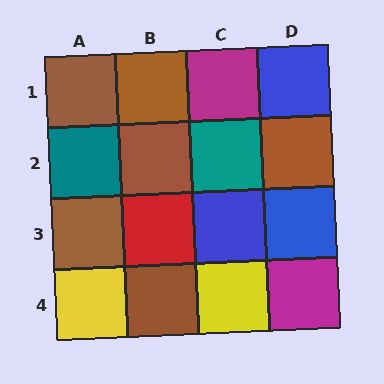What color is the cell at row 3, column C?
Blue.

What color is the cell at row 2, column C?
Teal.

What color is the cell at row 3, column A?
Brown.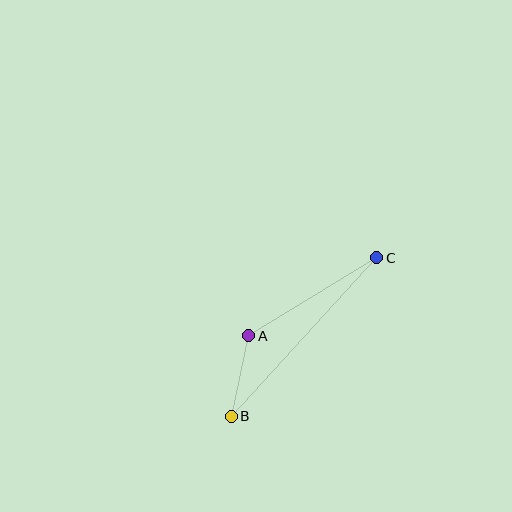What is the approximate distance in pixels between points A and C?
The distance between A and C is approximately 150 pixels.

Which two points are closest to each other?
Points A and B are closest to each other.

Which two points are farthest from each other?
Points B and C are farthest from each other.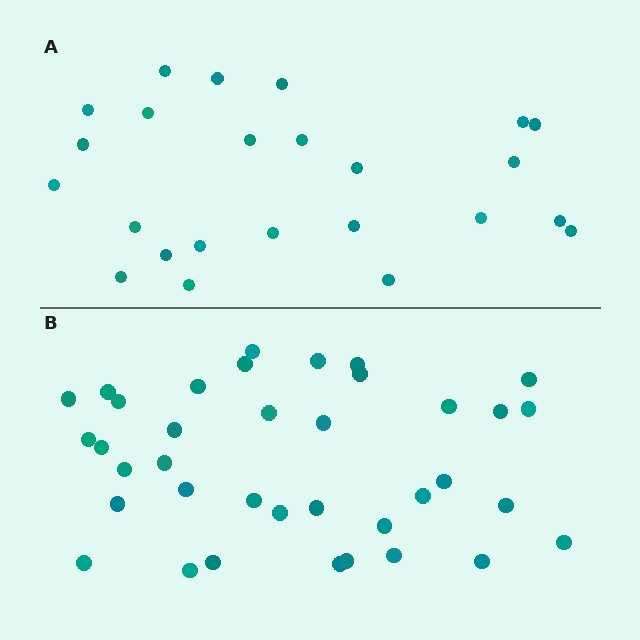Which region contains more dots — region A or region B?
Region B (the bottom region) has more dots.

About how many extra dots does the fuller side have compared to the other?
Region B has approximately 15 more dots than region A.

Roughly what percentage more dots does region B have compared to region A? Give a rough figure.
About 55% more.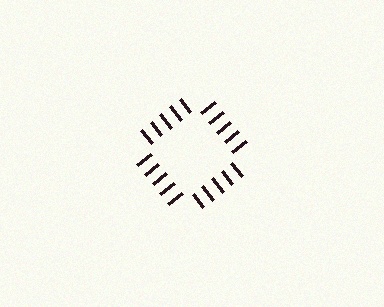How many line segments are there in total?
20 — 5 along each of the 4 edges.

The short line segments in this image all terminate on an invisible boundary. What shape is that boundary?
An illusory square — the line segments terminate on its edges but no continuous stroke is drawn.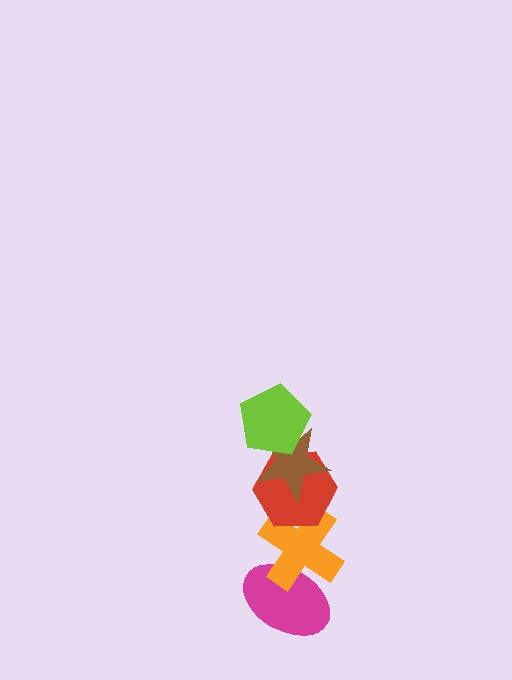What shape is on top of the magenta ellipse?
The orange cross is on top of the magenta ellipse.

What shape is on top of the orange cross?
The red hexagon is on top of the orange cross.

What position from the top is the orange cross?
The orange cross is 4th from the top.